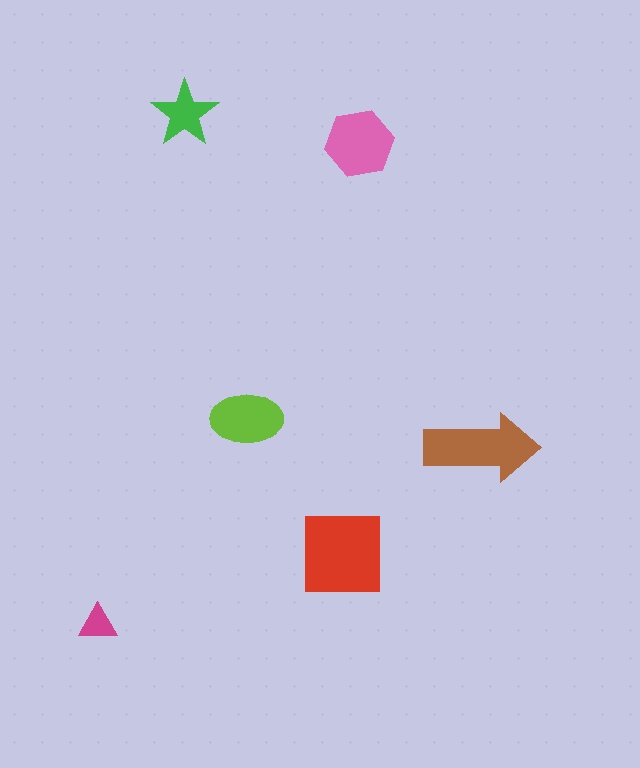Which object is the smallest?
The magenta triangle.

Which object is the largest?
The red square.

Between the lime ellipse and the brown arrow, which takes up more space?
The brown arrow.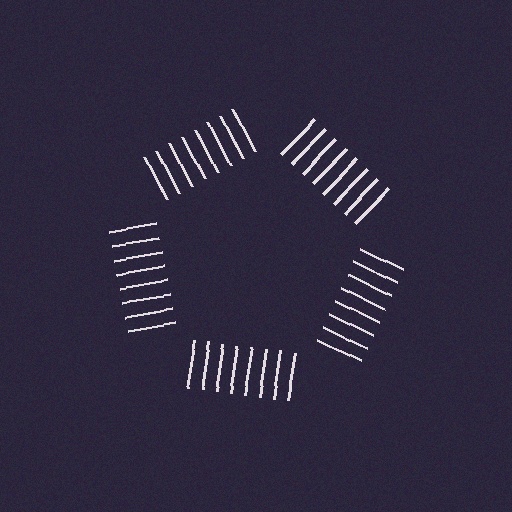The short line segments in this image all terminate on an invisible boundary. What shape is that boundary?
An illusory pentagon — the line segments terminate on its edges but no continuous stroke is drawn.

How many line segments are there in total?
40 — 8 along each of the 5 edges.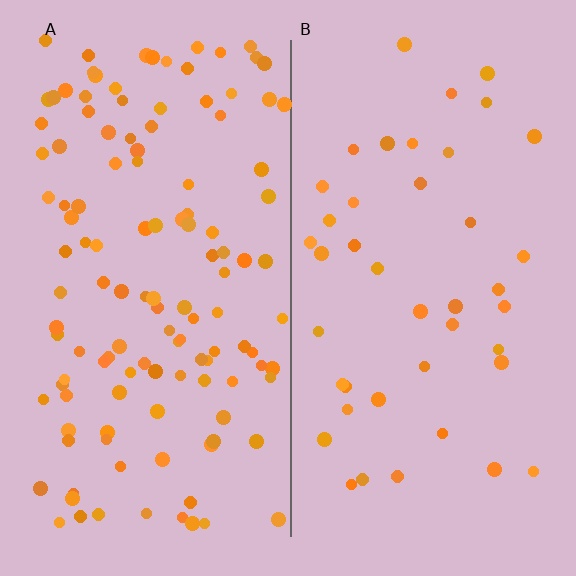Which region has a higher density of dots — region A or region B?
A (the left).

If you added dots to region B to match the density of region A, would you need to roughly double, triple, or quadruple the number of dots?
Approximately triple.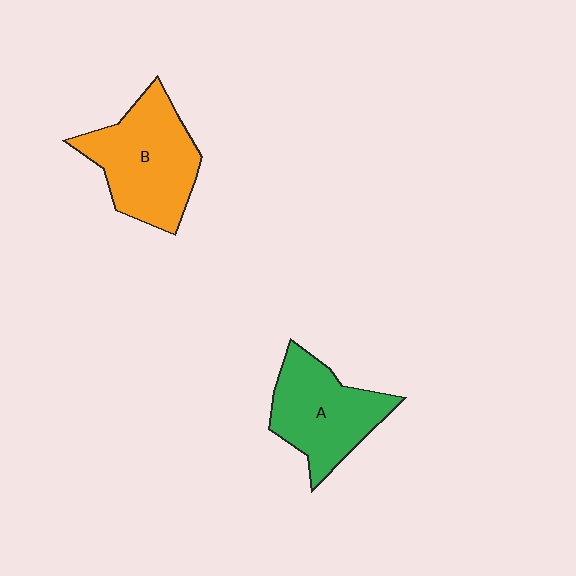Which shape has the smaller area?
Shape A (green).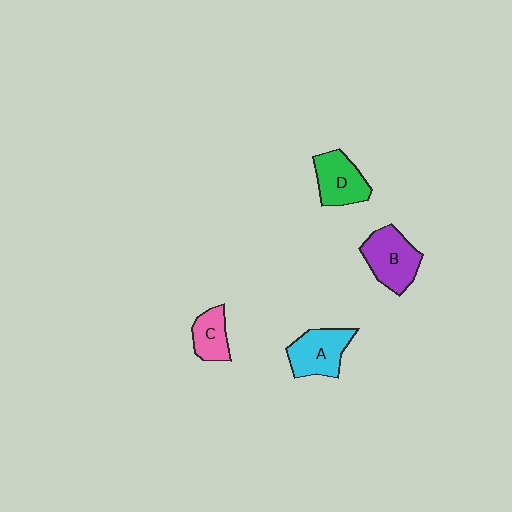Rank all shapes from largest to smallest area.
From largest to smallest: B (purple), A (cyan), D (green), C (pink).